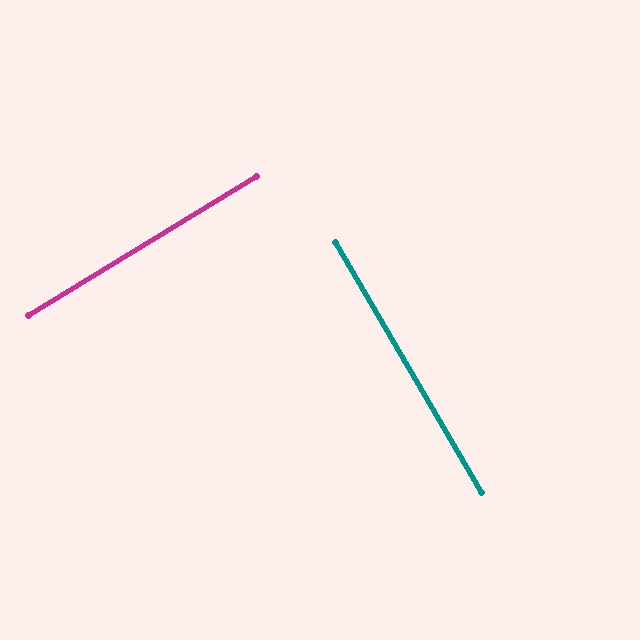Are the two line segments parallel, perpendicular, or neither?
Perpendicular — they meet at approximately 89°.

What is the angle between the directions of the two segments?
Approximately 89 degrees.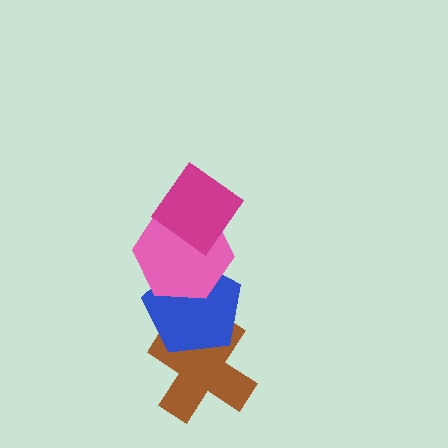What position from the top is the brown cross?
The brown cross is 4th from the top.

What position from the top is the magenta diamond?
The magenta diamond is 1st from the top.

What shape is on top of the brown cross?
The blue pentagon is on top of the brown cross.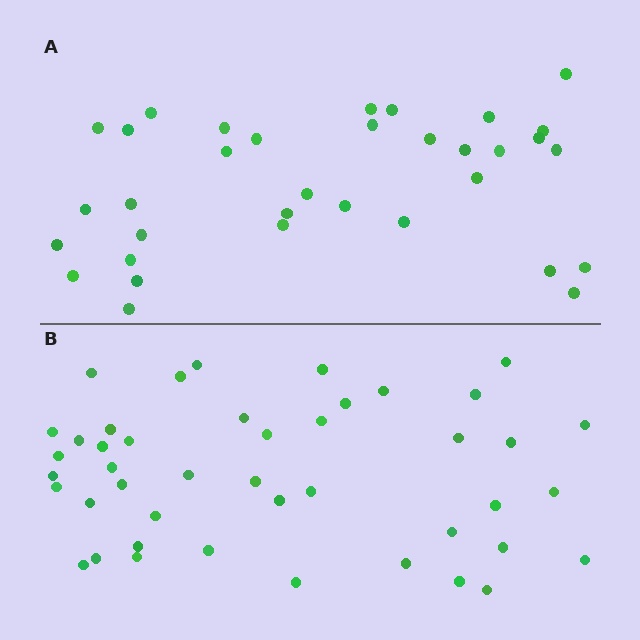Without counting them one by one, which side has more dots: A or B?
Region B (the bottom region) has more dots.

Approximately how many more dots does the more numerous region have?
Region B has roughly 10 or so more dots than region A.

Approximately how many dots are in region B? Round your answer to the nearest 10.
About 40 dots. (The exact count is 44, which rounds to 40.)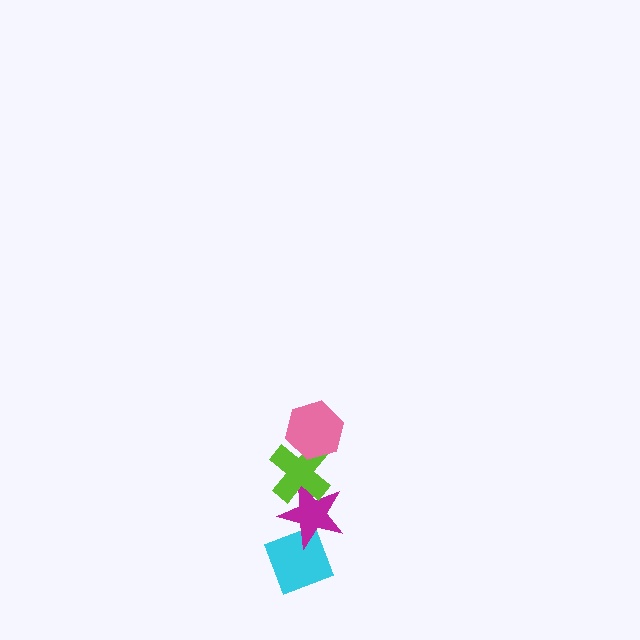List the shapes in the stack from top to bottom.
From top to bottom: the pink hexagon, the lime cross, the magenta star, the cyan diamond.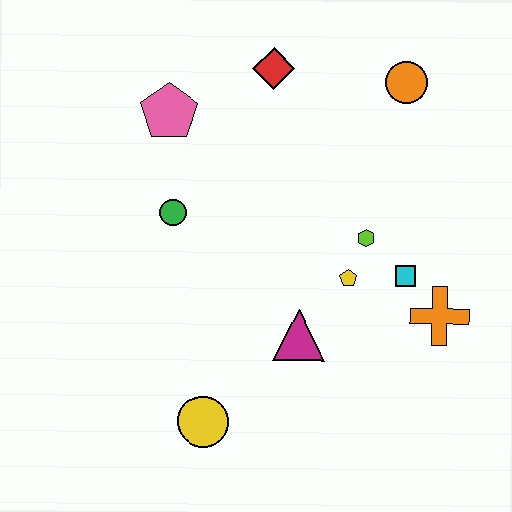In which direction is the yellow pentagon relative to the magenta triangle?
The yellow pentagon is above the magenta triangle.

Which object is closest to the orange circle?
The red diamond is closest to the orange circle.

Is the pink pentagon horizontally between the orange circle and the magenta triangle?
No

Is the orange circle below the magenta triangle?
No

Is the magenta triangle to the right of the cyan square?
No